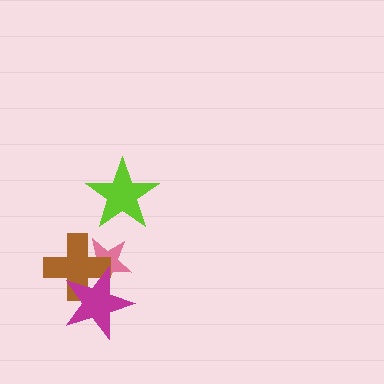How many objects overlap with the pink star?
2 objects overlap with the pink star.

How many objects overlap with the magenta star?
2 objects overlap with the magenta star.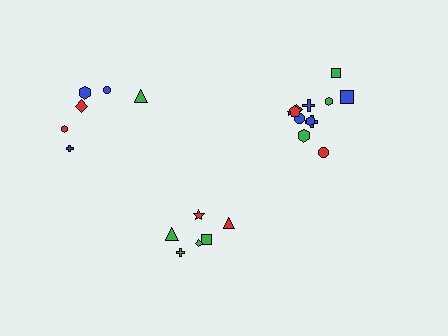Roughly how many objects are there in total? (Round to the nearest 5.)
Roughly 25 objects in total.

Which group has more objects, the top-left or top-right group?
The top-right group.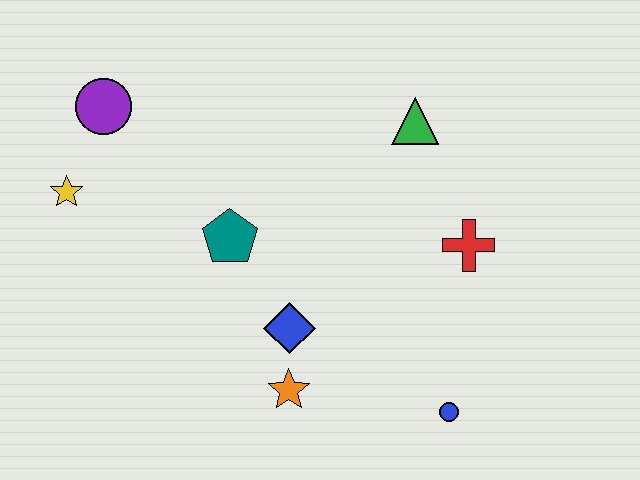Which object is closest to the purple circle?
The yellow star is closest to the purple circle.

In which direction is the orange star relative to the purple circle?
The orange star is below the purple circle.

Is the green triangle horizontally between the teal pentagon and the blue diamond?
No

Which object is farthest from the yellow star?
The blue circle is farthest from the yellow star.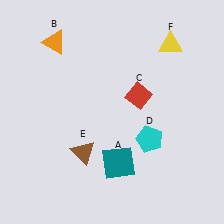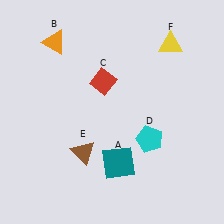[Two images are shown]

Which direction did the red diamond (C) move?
The red diamond (C) moved left.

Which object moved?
The red diamond (C) moved left.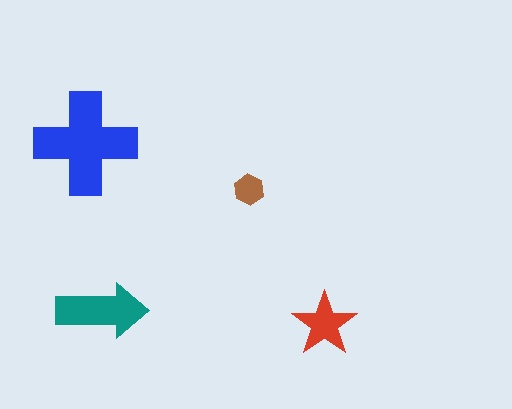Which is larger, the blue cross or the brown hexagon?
The blue cross.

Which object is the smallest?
The brown hexagon.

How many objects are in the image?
There are 4 objects in the image.